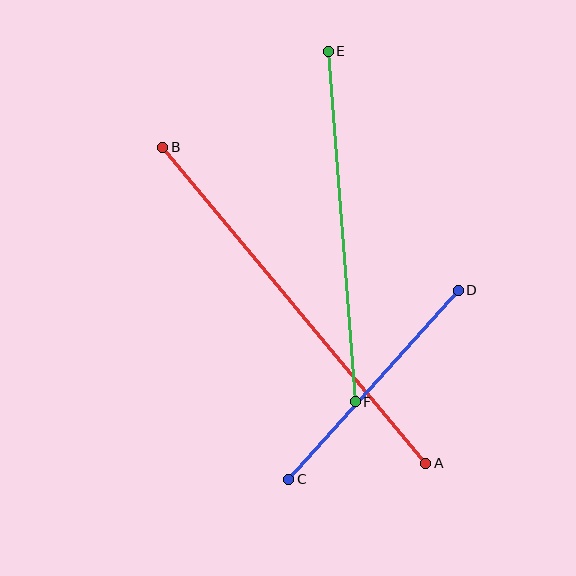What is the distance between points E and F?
The distance is approximately 351 pixels.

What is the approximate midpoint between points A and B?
The midpoint is at approximately (294, 305) pixels.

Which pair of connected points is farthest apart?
Points A and B are farthest apart.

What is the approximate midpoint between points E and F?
The midpoint is at approximately (342, 226) pixels.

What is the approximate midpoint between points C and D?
The midpoint is at approximately (373, 385) pixels.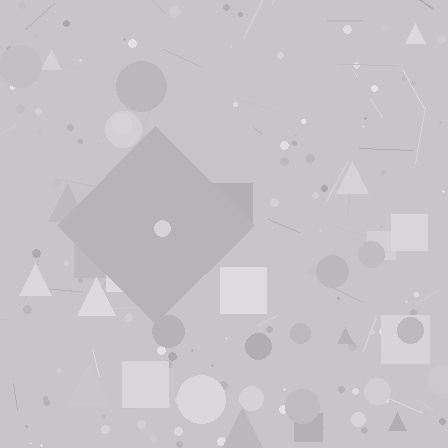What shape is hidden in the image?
A diamond is hidden in the image.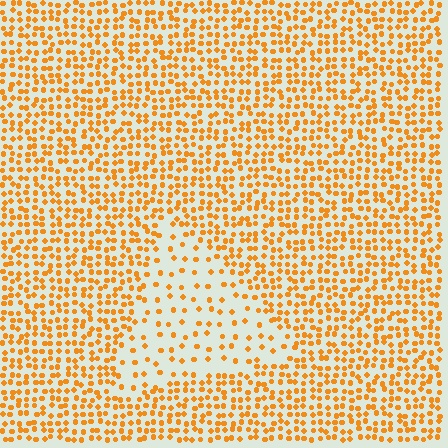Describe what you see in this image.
The image contains small orange elements arranged at two different densities. A triangle-shaped region is visible where the elements are less densely packed than the surrounding area.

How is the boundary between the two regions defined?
The boundary is defined by a change in element density (approximately 2.6x ratio). All elements are the same color, size, and shape.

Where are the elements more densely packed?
The elements are more densely packed outside the triangle boundary.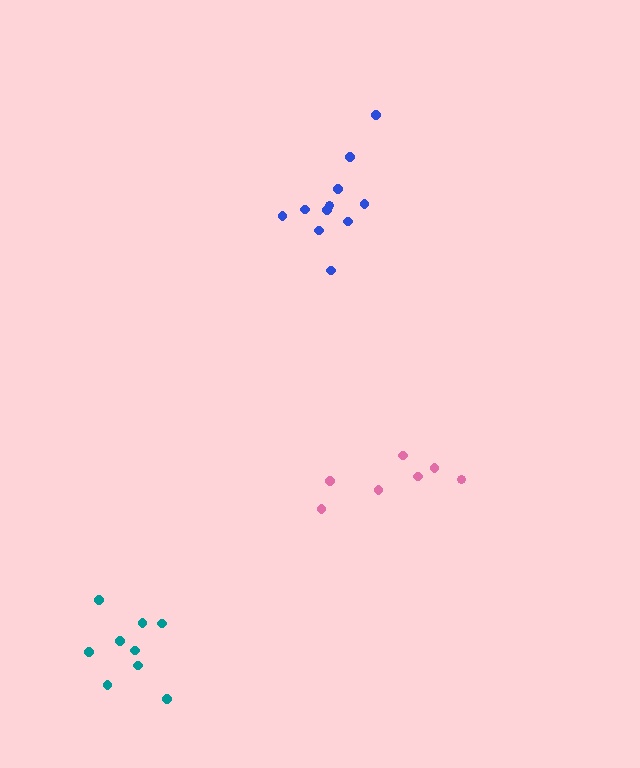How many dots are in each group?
Group 1: 11 dots, Group 2: 7 dots, Group 3: 9 dots (27 total).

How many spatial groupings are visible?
There are 3 spatial groupings.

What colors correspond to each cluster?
The clusters are colored: blue, pink, teal.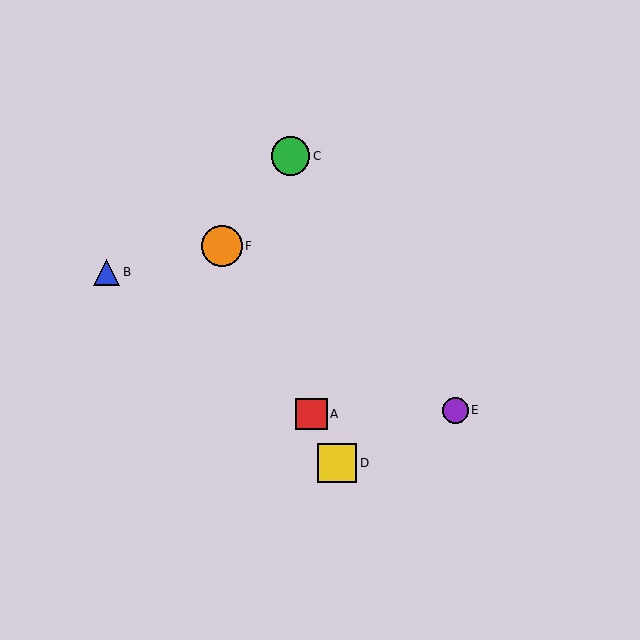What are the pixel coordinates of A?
Object A is at (311, 414).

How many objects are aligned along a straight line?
3 objects (A, D, F) are aligned along a straight line.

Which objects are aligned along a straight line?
Objects A, D, F are aligned along a straight line.